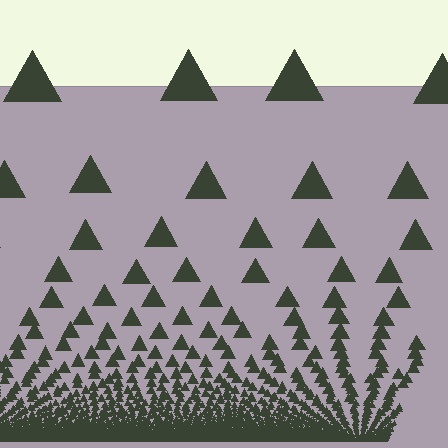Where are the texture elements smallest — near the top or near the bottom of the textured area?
Near the bottom.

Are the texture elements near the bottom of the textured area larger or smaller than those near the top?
Smaller. The gradient is inverted — elements near the bottom are smaller and denser.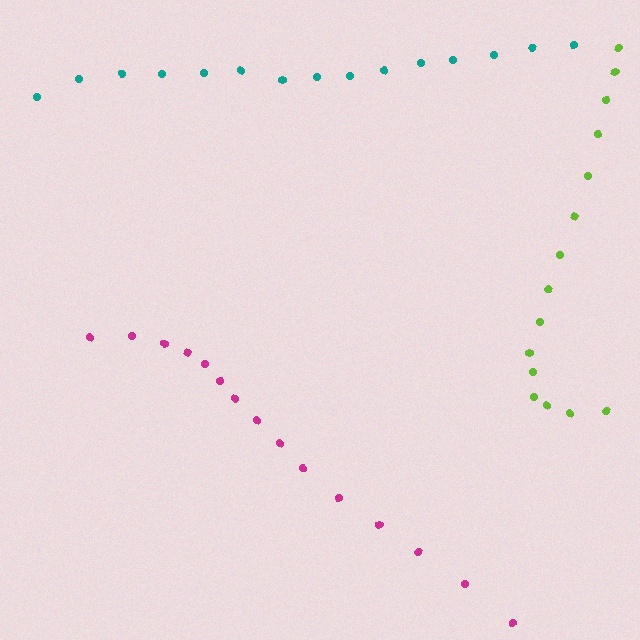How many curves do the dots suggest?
There are 3 distinct paths.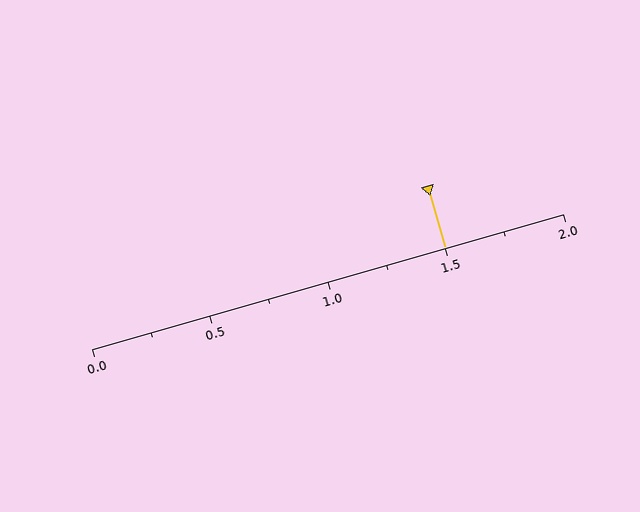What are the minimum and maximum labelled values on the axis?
The axis runs from 0.0 to 2.0.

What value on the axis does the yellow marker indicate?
The marker indicates approximately 1.5.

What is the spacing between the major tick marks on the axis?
The major ticks are spaced 0.5 apart.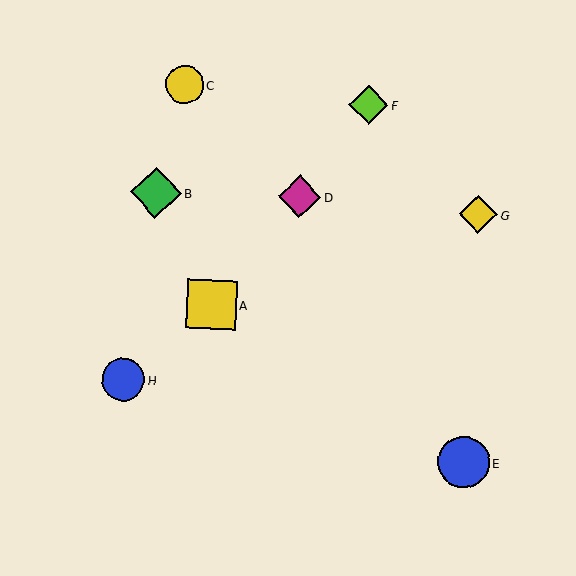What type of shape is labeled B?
Shape B is a green diamond.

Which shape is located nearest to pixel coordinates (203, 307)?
The yellow square (labeled A) at (211, 304) is nearest to that location.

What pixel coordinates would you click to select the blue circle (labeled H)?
Click at (123, 379) to select the blue circle H.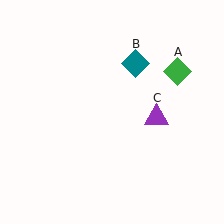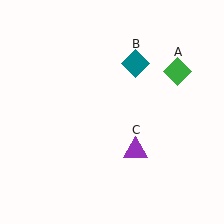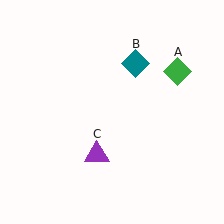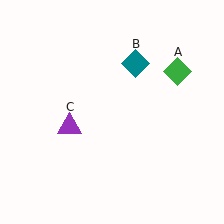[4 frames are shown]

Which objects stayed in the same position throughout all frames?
Green diamond (object A) and teal diamond (object B) remained stationary.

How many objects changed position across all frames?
1 object changed position: purple triangle (object C).